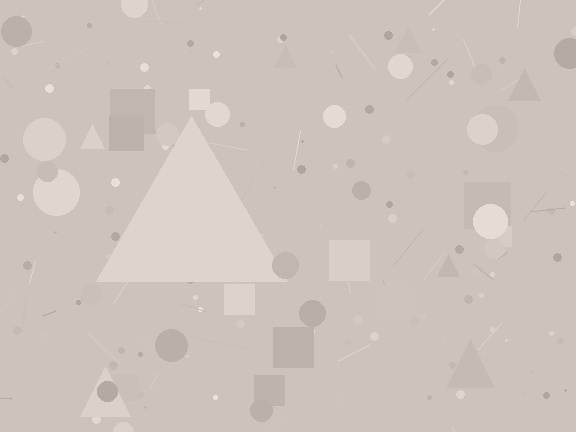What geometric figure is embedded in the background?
A triangle is embedded in the background.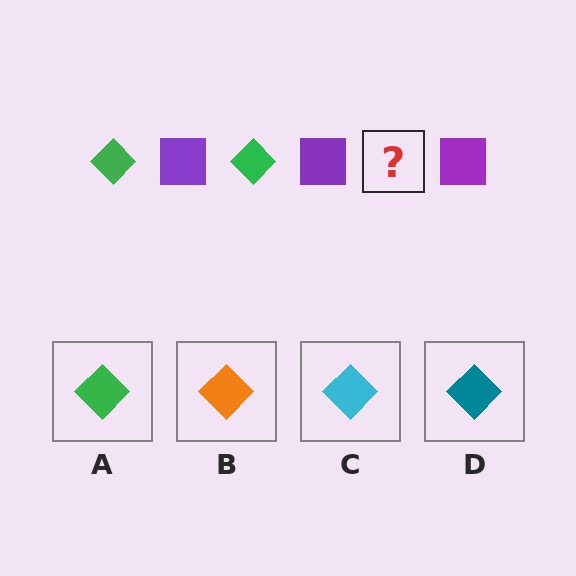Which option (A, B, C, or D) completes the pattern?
A.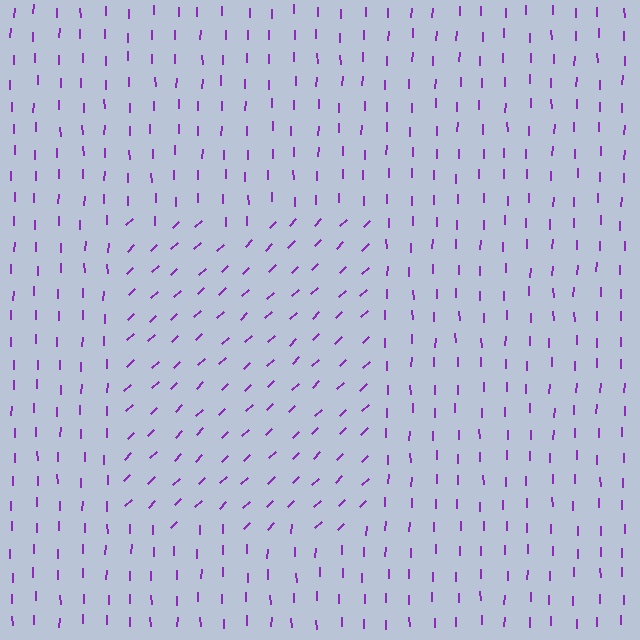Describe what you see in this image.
The image is filled with small purple line segments. A rectangle region in the image has lines oriented differently from the surrounding lines, creating a visible texture boundary.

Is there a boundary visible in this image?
Yes, there is a texture boundary formed by a change in line orientation.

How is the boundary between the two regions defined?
The boundary is defined purely by a change in line orientation (approximately 45 degrees difference). All lines are the same color and thickness.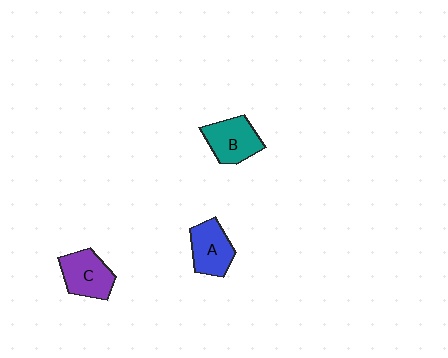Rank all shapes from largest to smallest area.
From largest to smallest: C (purple), B (teal), A (blue).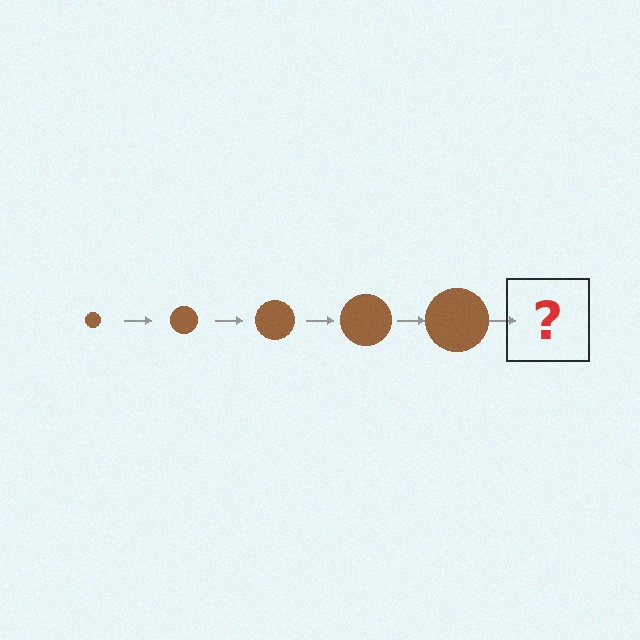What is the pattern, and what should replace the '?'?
The pattern is that the circle gets progressively larger each step. The '?' should be a brown circle, larger than the previous one.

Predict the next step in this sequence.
The next step is a brown circle, larger than the previous one.